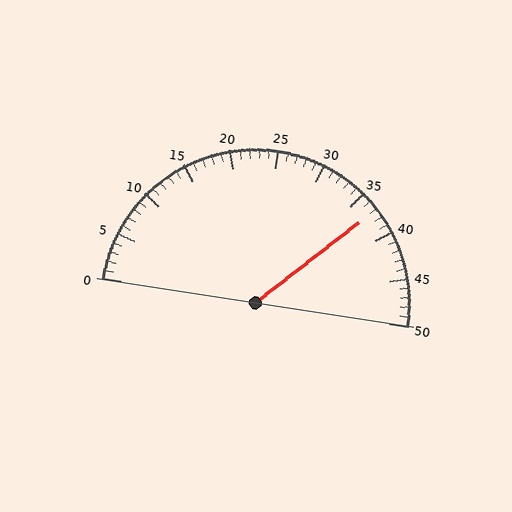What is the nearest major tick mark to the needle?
The nearest major tick mark is 35.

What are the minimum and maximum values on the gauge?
The gauge ranges from 0 to 50.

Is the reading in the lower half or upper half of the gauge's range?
The reading is in the upper half of the range (0 to 50).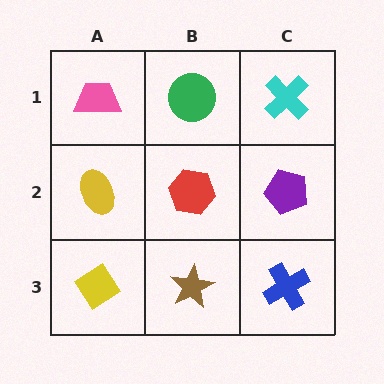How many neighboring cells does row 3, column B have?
3.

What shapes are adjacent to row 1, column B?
A red hexagon (row 2, column B), a pink trapezoid (row 1, column A), a cyan cross (row 1, column C).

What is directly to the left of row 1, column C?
A green circle.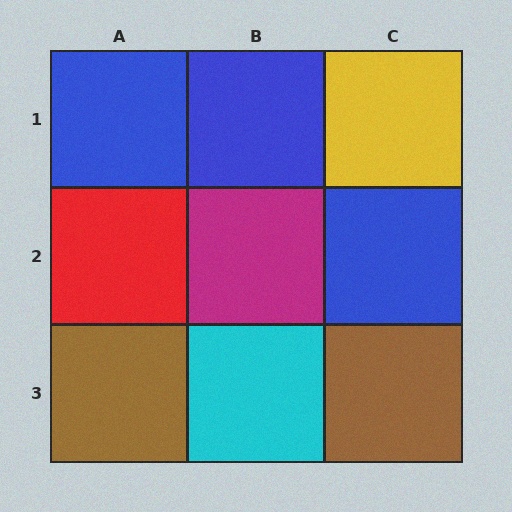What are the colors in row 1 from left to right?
Blue, blue, yellow.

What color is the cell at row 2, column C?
Blue.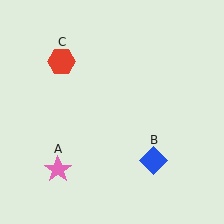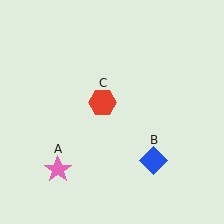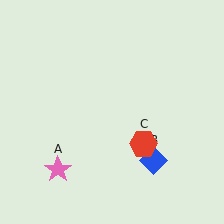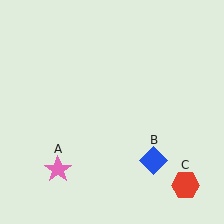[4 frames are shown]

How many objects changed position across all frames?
1 object changed position: red hexagon (object C).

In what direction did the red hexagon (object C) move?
The red hexagon (object C) moved down and to the right.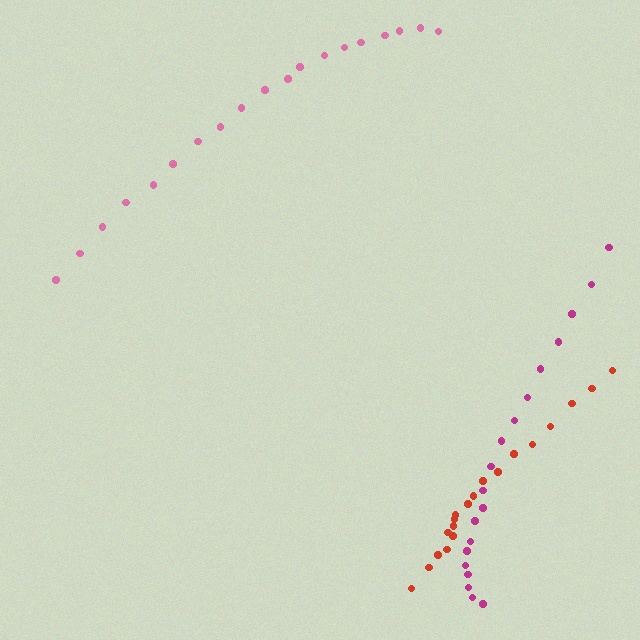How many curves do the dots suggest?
There are 3 distinct paths.